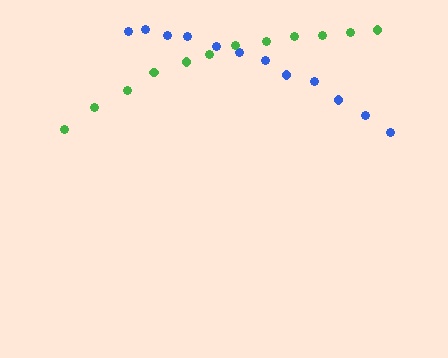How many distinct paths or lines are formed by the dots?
There are 2 distinct paths.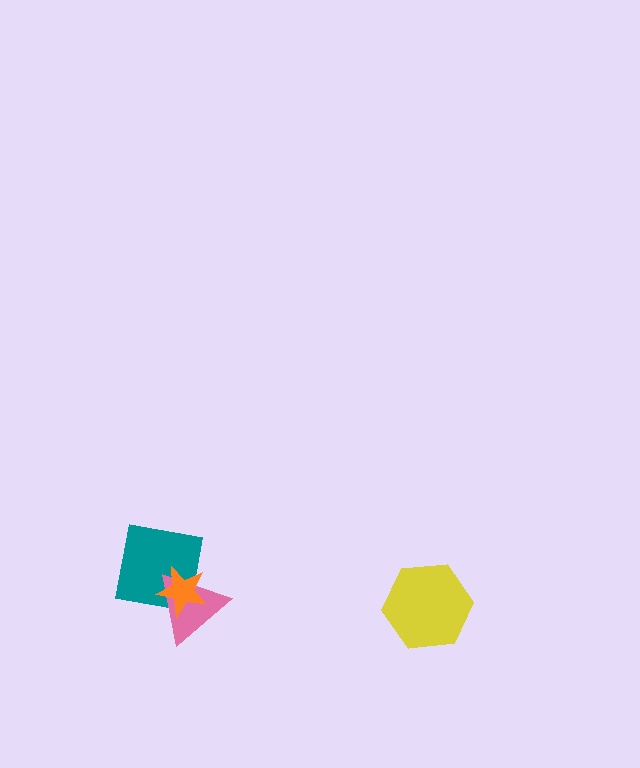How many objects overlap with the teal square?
2 objects overlap with the teal square.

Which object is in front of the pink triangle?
The orange star is in front of the pink triangle.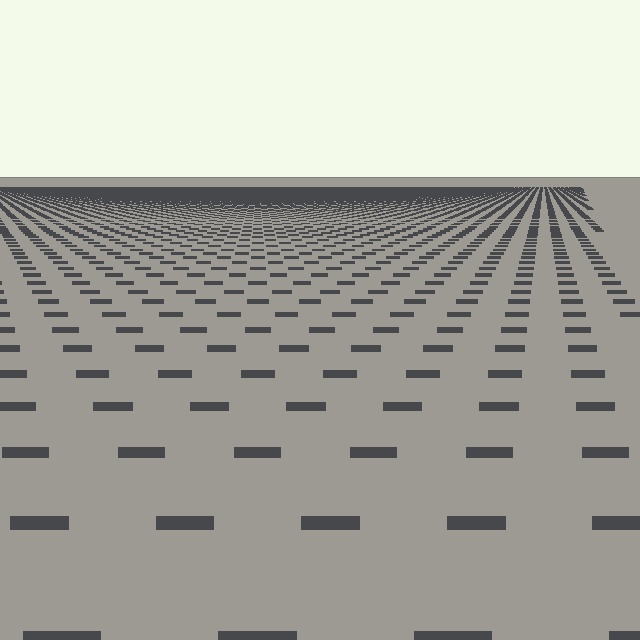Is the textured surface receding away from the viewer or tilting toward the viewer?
The surface is receding away from the viewer. Texture elements get smaller and denser toward the top.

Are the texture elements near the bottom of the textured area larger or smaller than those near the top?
Larger. Near the bottom, elements are closer to the viewer and appear at a bigger on-screen size.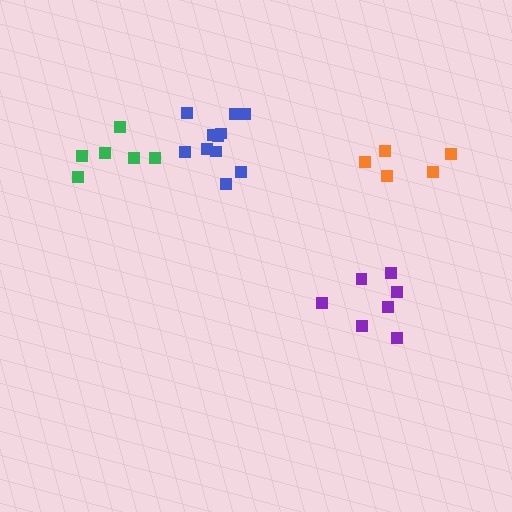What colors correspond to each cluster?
The clusters are colored: green, purple, orange, blue.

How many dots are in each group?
Group 1: 6 dots, Group 2: 7 dots, Group 3: 5 dots, Group 4: 11 dots (29 total).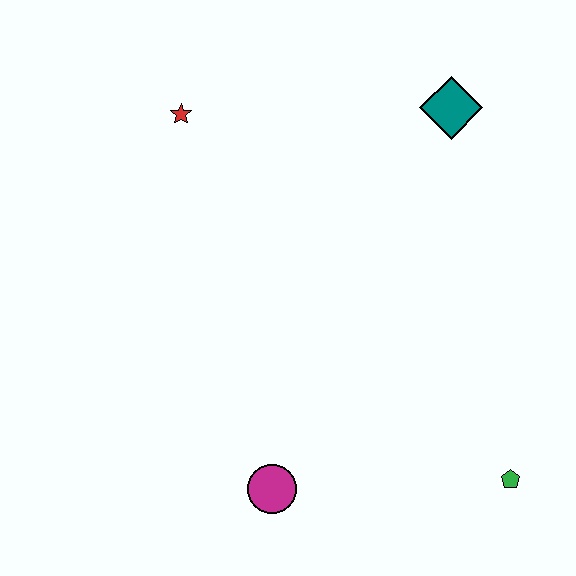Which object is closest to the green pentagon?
The magenta circle is closest to the green pentagon.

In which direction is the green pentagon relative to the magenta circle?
The green pentagon is to the right of the magenta circle.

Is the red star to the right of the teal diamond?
No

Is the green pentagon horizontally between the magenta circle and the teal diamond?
No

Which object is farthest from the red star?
The green pentagon is farthest from the red star.